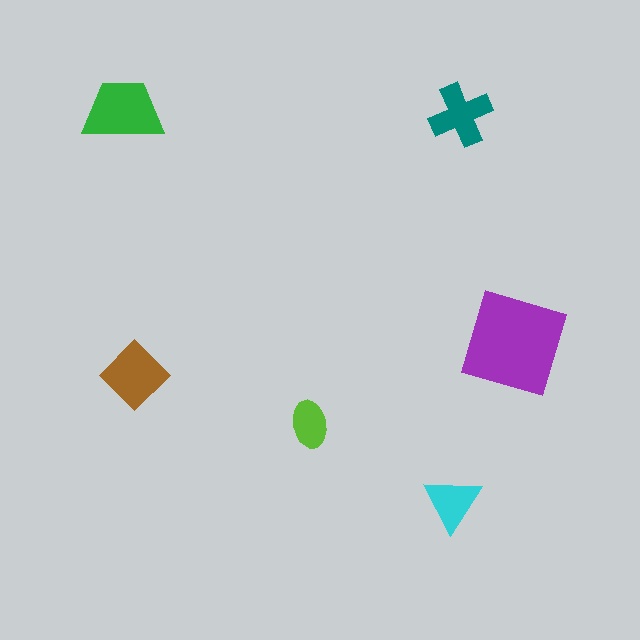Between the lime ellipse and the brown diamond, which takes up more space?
The brown diamond.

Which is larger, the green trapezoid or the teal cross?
The green trapezoid.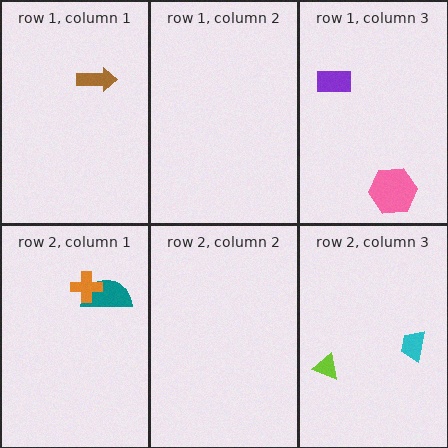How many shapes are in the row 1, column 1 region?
1.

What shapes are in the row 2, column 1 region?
The teal semicircle, the orange cross.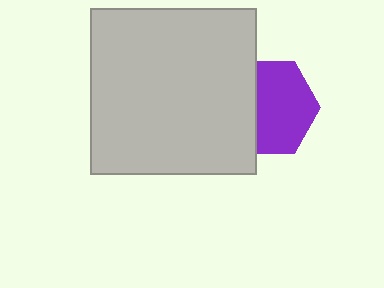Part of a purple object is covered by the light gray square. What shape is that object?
It is a hexagon.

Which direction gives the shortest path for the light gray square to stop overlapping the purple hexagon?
Moving left gives the shortest separation.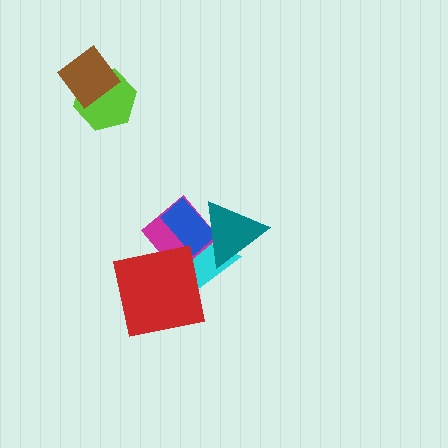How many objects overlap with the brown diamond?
1 object overlaps with the brown diamond.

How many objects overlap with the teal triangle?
3 objects overlap with the teal triangle.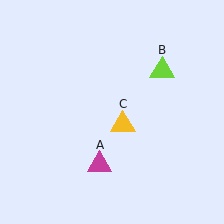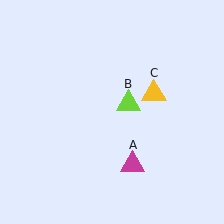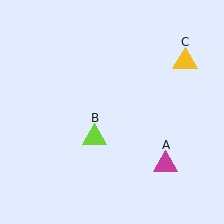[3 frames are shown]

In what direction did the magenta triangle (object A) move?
The magenta triangle (object A) moved right.